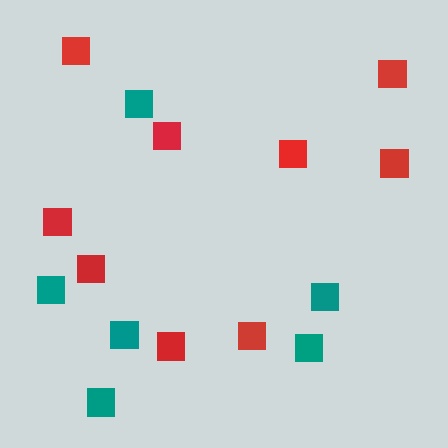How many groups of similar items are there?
There are 2 groups: one group of red squares (9) and one group of teal squares (6).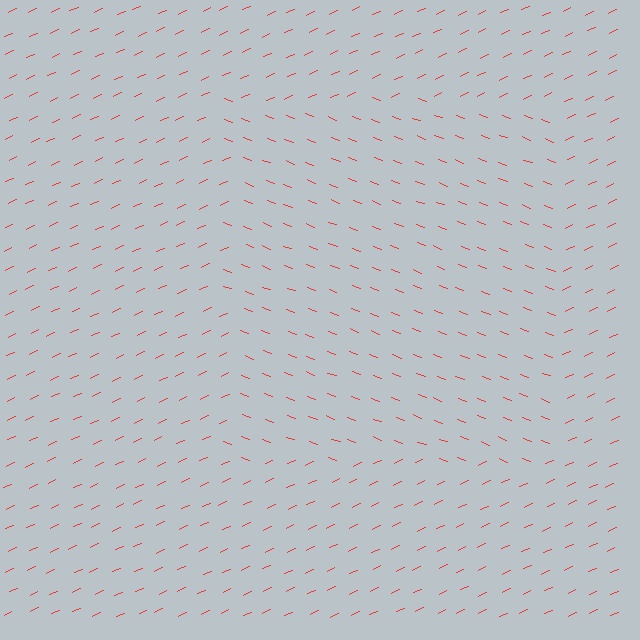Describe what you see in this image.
The image is filled with small red line segments. A rectangle region in the image has lines oriented differently from the surrounding lines, creating a visible texture boundary.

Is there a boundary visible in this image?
Yes, there is a texture boundary formed by a change in line orientation.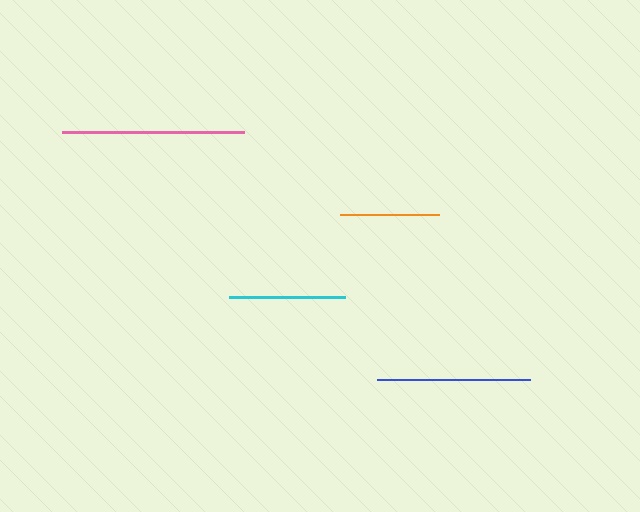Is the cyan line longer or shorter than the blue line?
The blue line is longer than the cyan line.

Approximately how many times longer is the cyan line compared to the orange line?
The cyan line is approximately 1.2 times the length of the orange line.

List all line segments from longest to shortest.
From longest to shortest: pink, blue, cyan, orange.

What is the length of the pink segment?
The pink segment is approximately 182 pixels long.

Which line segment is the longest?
The pink line is the longest at approximately 182 pixels.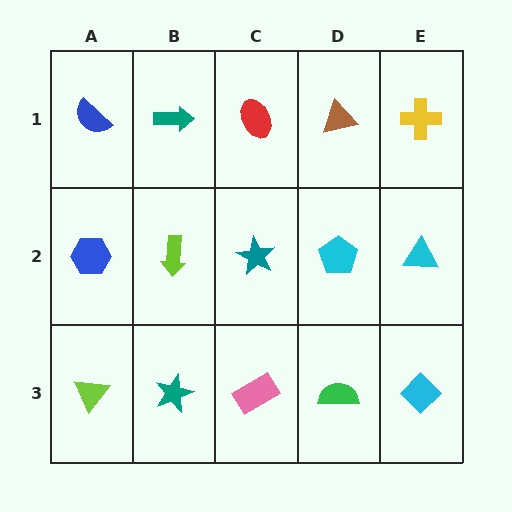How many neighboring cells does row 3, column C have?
3.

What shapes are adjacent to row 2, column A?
A blue semicircle (row 1, column A), a lime triangle (row 3, column A), a lime arrow (row 2, column B).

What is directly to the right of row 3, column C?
A green semicircle.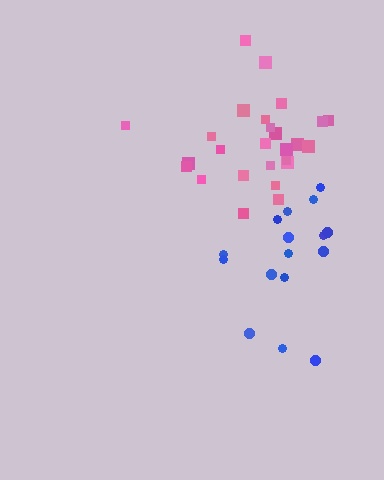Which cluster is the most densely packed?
Pink.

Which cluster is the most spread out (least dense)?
Blue.